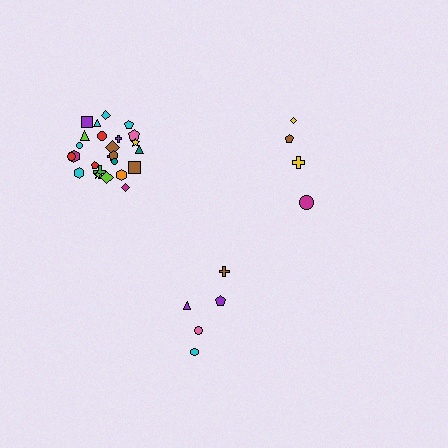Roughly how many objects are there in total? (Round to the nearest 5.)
Roughly 35 objects in total.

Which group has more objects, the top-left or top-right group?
The top-left group.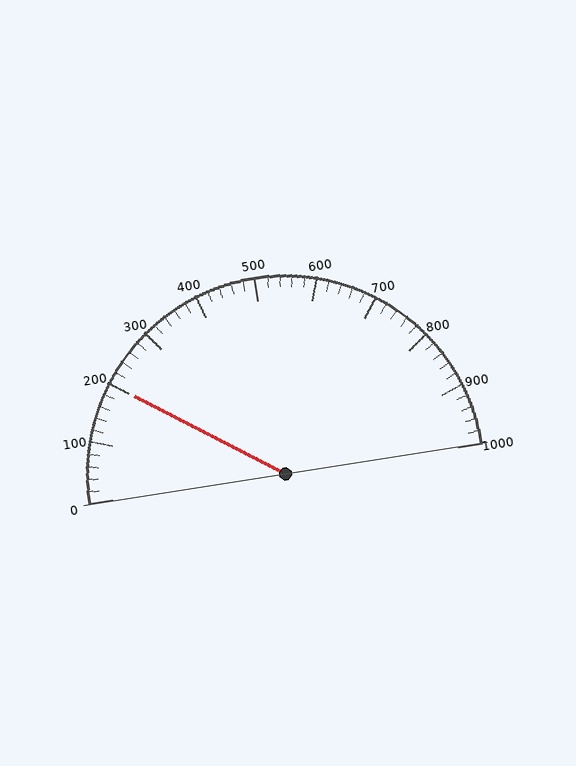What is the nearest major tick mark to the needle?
The nearest major tick mark is 200.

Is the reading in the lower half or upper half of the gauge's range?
The reading is in the lower half of the range (0 to 1000).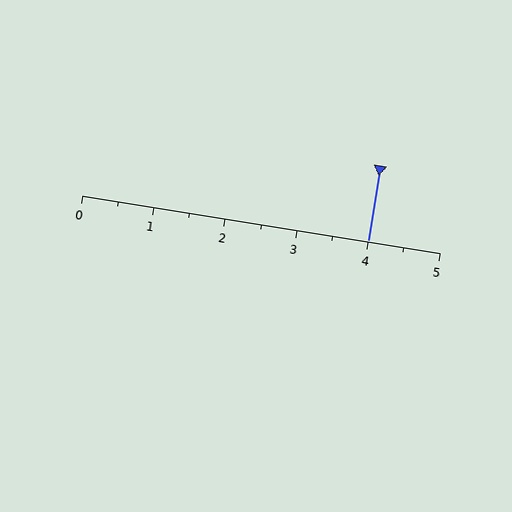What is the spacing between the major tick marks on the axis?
The major ticks are spaced 1 apart.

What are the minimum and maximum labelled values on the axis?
The axis runs from 0 to 5.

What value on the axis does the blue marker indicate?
The marker indicates approximately 4.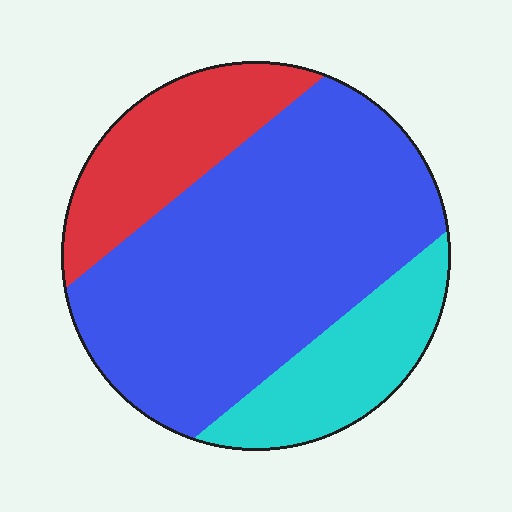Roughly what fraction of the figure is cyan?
Cyan covers about 20% of the figure.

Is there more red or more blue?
Blue.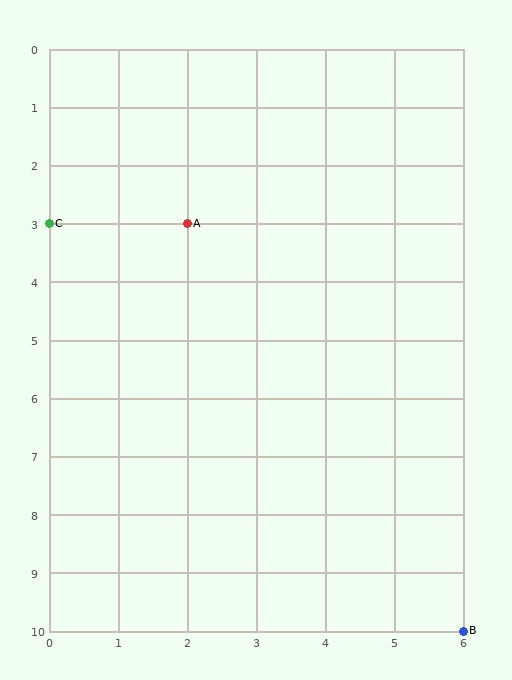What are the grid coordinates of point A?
Point A is at grid coordinates (2, 3).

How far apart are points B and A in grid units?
Points B and A are 4 columns and 7 rows apart (about 8.1 grid units diagonally).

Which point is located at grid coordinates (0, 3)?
Point C is at (0, 3).